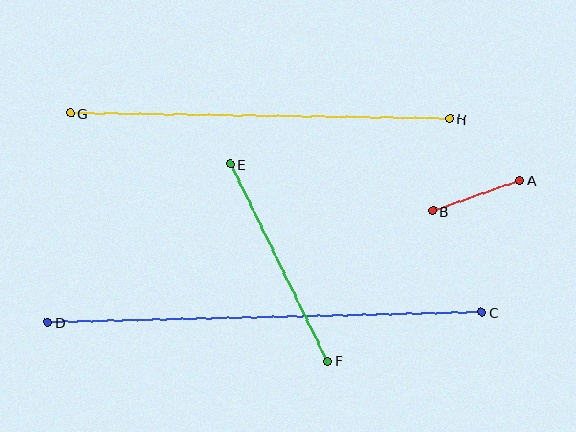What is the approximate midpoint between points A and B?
The midpoint is at approximately (476, 196) pixels.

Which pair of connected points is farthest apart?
Points C and D are farthest apart.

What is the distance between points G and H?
The distance is approximately 379 pixels.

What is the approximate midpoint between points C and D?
The midpoint is at approximately (265, 317) pixels.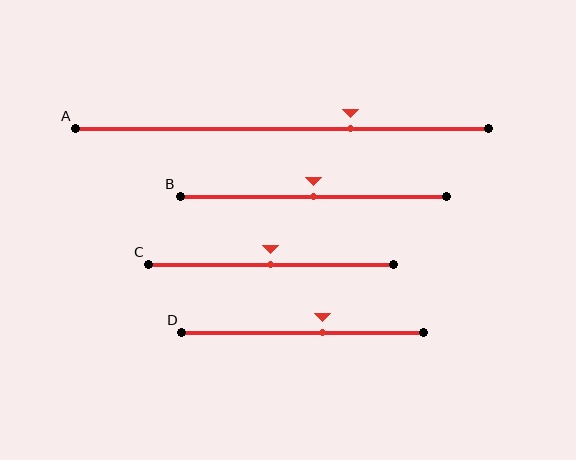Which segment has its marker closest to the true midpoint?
Segment B has its marker closest to the true midpoint.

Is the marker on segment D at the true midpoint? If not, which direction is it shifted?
No, the marker on segment D is shifted to the right by about 8% of the segment length.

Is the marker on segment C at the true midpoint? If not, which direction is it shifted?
Yes, the marker on segment C is at the true midpoint.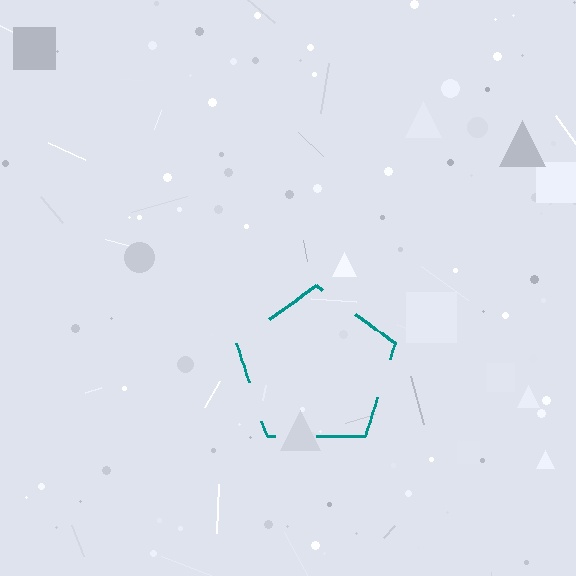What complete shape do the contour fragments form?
The contour fragments form a pentagon.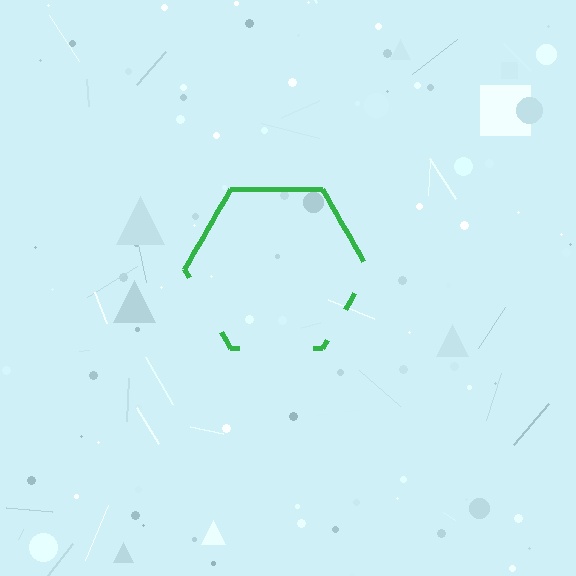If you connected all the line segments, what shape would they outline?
They would outline a hexagon.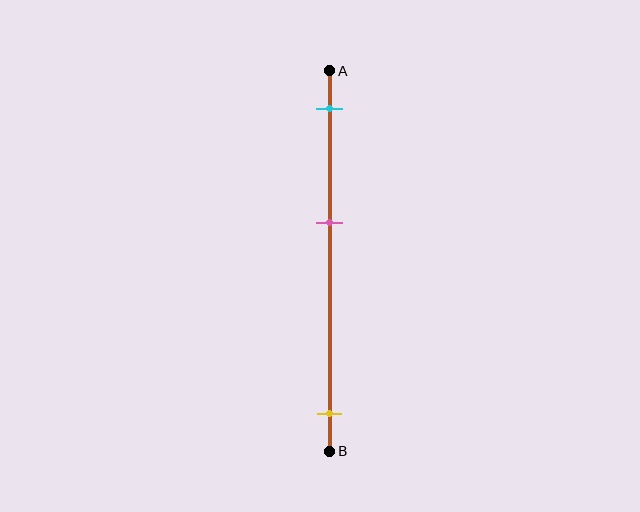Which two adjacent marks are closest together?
The cyan and pink marks are the closest adjacent pair.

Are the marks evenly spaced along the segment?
No, the marks are not evenly spaced.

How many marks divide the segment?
There are 3 marks dividing the segment.